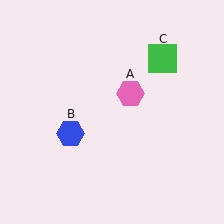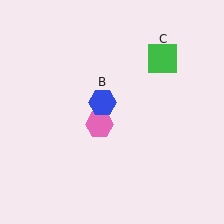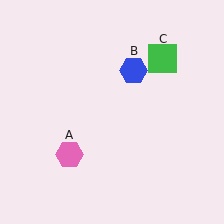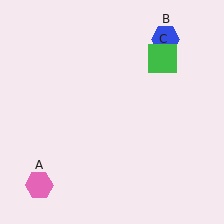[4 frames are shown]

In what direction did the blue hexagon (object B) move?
The blue hexagon (object B) moved up and to the right.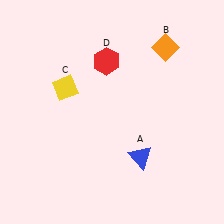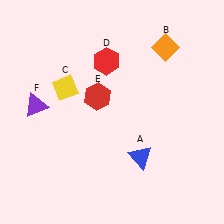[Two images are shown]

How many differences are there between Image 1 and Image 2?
There are 2 differences between the two images.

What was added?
A red hexagon (E), a purple triangle (F) were added in Image 2.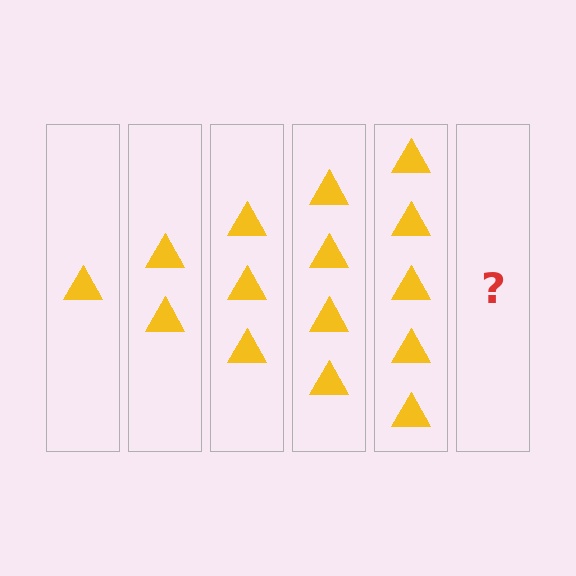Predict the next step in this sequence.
The next step is 6 triangles.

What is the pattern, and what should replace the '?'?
The pattern is that each step adds one more triangle. The '?' should be 6 triangles.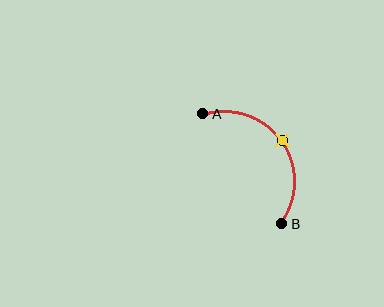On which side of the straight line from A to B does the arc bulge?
The arc bulges above and to the right of the straight line connecting A and B.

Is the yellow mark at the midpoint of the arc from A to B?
Yes. The yellow mark lies on the arc at equal arc-length from both A and B — it is the arc midpoint.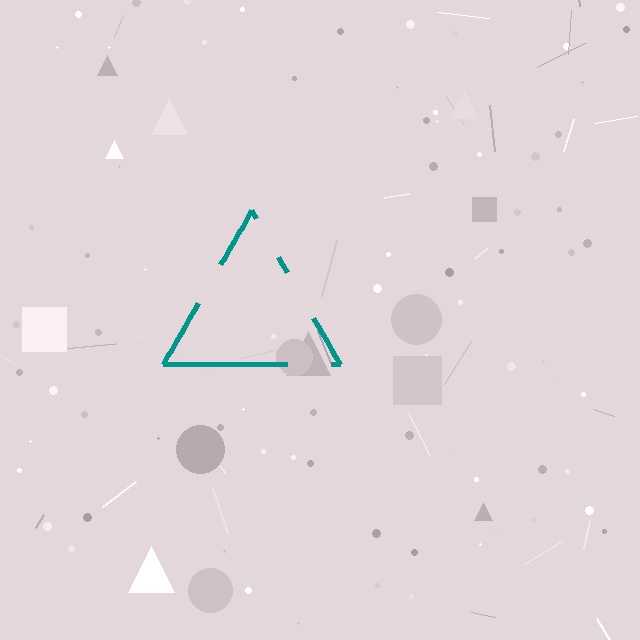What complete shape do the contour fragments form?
The contour fragments form a triangle.